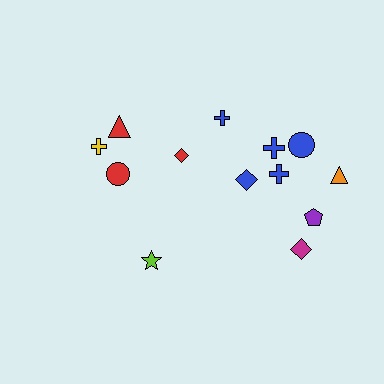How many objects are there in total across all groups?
There are 13 objects.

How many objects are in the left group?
There are 5 objects.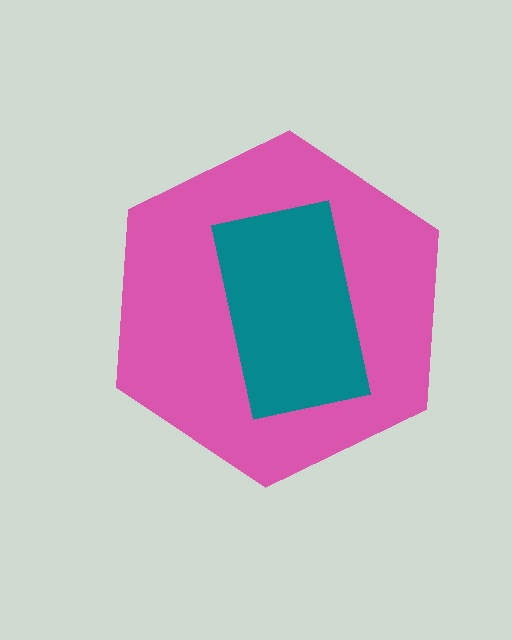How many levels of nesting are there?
2.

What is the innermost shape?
The teal rectangle.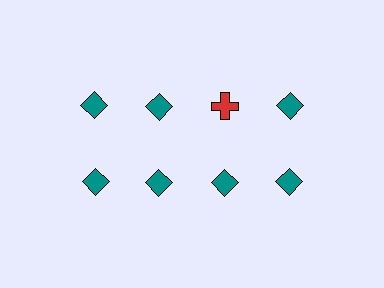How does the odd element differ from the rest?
It differs in both color (red instead of teal) and shape (cross instead of diamond).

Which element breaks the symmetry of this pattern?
The red cross in the top row, center column breaks the symmetry. All other shapes are teal diamonds.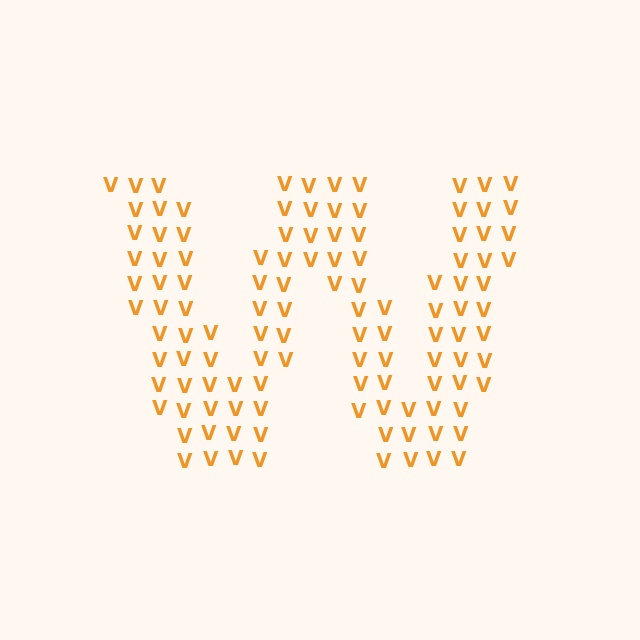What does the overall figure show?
The overall figure shows the letter W.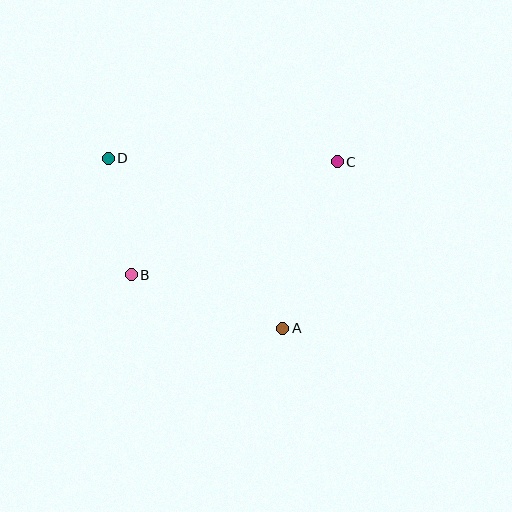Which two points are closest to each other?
Points B and D are closest to each other.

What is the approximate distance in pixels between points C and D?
The distance between C and D is approximately 229 pixels.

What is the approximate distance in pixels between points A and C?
The distance between A and C is approximately 175 pixels.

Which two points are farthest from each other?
Points A and D are farthest from each other.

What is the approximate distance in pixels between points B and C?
The distance between B and C is approximately 235 pixels.